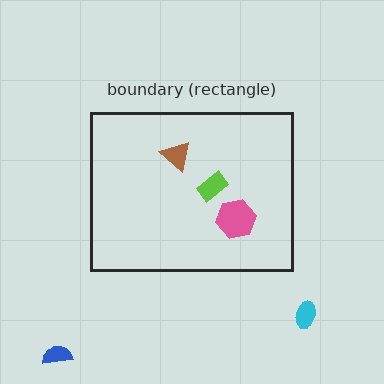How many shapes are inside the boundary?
3 inside, 2 outside.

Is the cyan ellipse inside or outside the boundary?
Outside.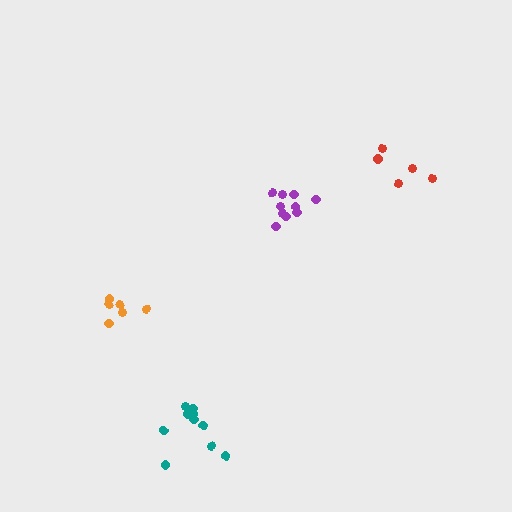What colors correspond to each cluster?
The clusters are colored: purple, teal, red, orange.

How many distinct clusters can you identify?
There are 4 distinct clusters.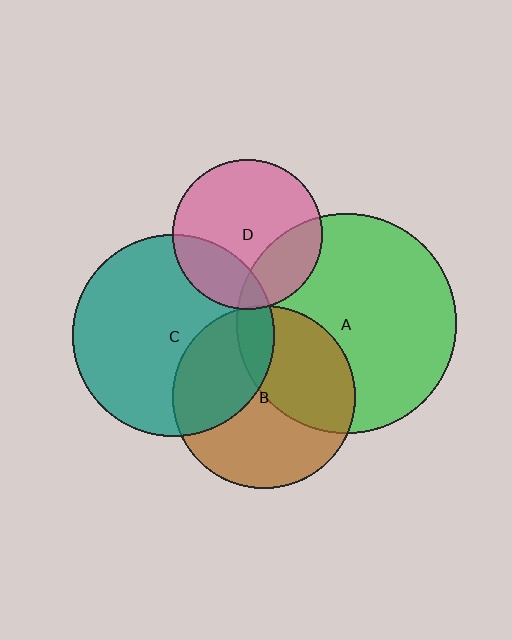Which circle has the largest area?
Circle A (green).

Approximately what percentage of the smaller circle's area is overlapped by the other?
Approximately 5%.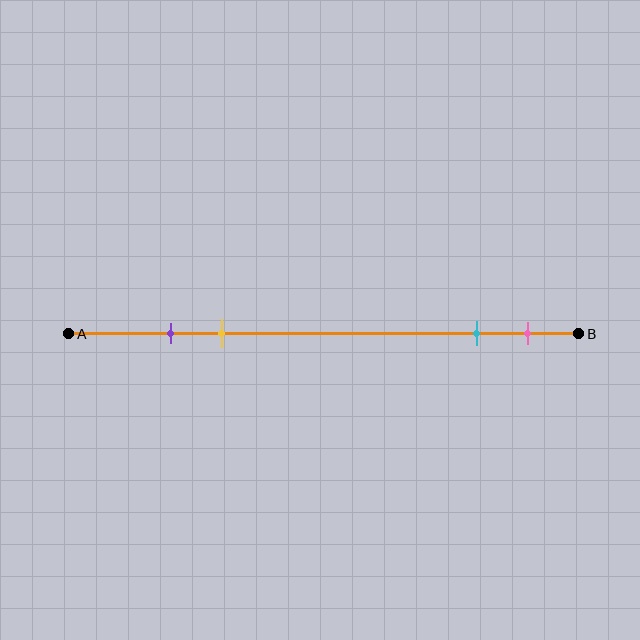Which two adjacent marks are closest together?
The purple and yellow marks are the closest adjacent pair.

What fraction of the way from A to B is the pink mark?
The pink mark is approximately 90% (0.9) of the way from A to B.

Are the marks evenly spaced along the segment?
No, the marks are not evenly spaced.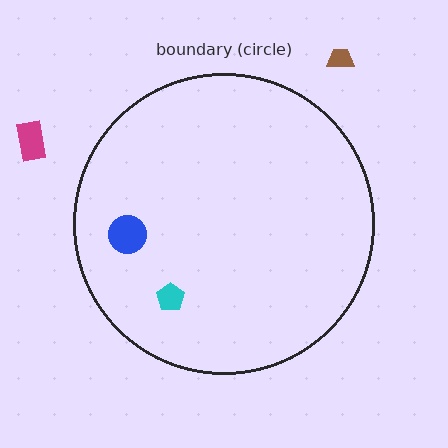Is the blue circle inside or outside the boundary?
Inside.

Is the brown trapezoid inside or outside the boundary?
Outside.